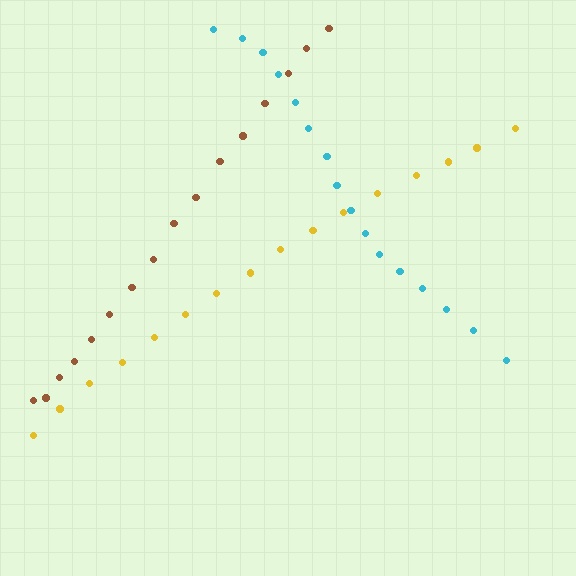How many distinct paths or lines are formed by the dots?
There are 3 distinct paths.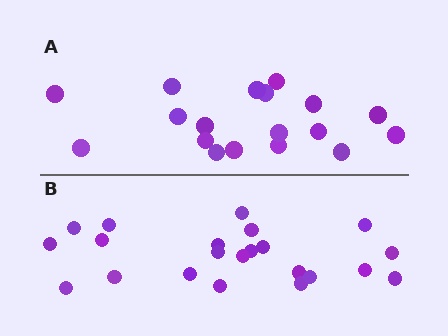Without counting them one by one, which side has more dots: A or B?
Region B (the bottom region) has more dots.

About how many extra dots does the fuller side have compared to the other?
Region B has about 4 more dots than region A.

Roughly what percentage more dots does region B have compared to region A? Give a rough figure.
About 20% more.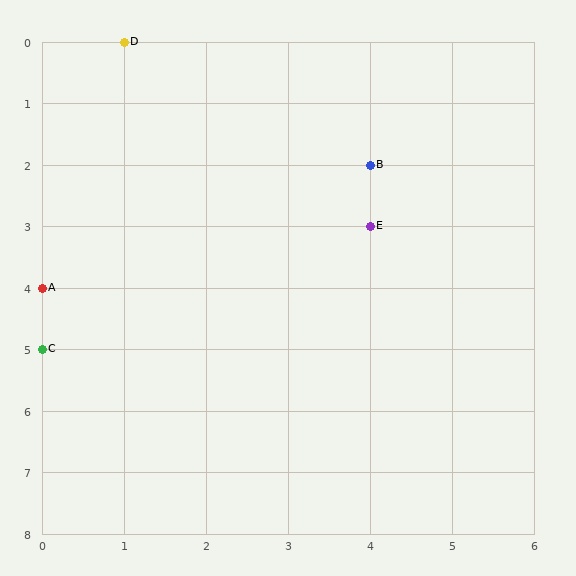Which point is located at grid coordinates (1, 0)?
Point D is at (1, 0).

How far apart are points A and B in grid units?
Points A and B are 4 columns and 2 rows apart (about 4.5 grid units diagonally).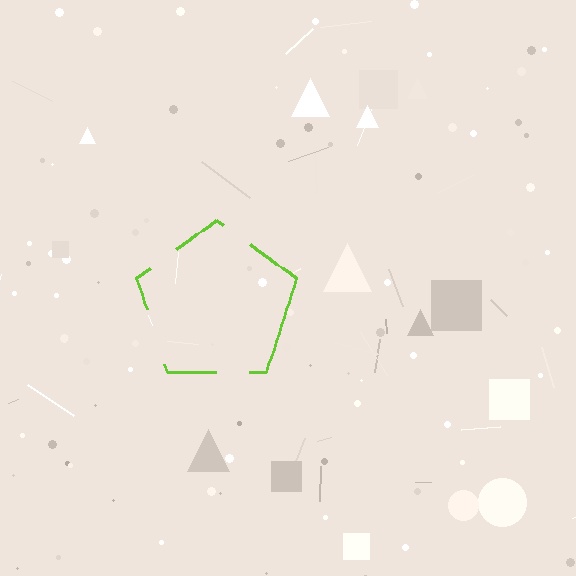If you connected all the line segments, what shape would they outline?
They would outline a pentagon.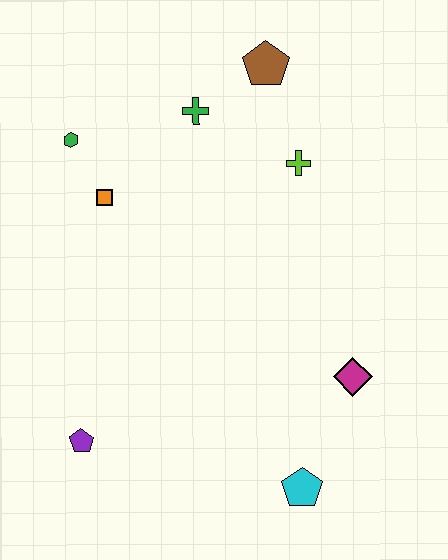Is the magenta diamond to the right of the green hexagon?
Yes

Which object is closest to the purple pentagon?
The cyan pentagon is closest to the purple pentagon.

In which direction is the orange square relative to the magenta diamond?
The orange square is to the left of the magenta diamond.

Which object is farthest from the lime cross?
The purple pentagon is farthest from the lime cross.